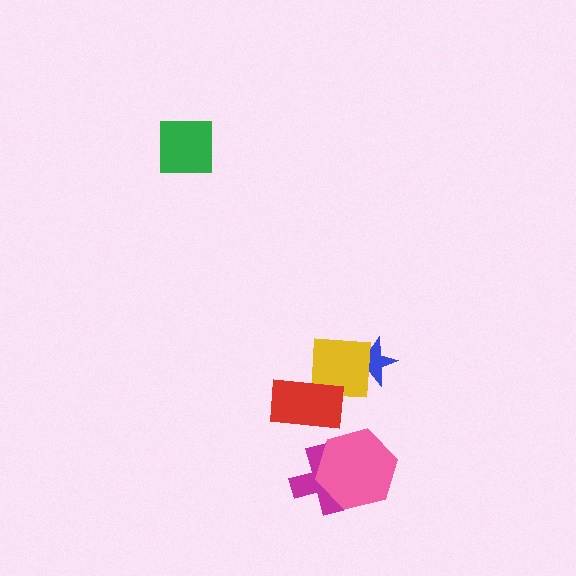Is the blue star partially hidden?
Yes, it is partially covered by another shape.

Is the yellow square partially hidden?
Yes, it is partially covered by another shape.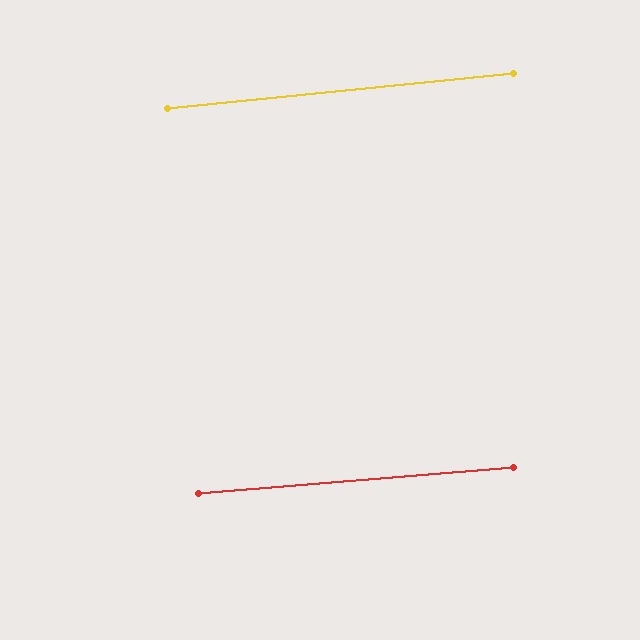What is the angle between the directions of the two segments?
Approximately 1 degree.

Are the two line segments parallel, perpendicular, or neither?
Parallel — their directions differ by only 0.9°.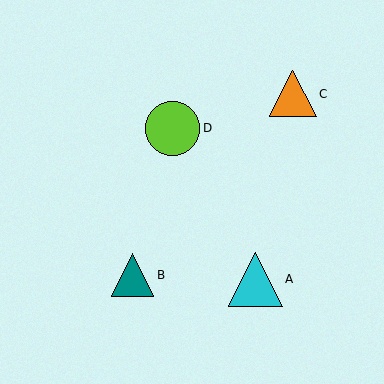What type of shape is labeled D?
Shape D is a lime circle.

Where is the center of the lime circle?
The center of the lime circle is at (173, 128).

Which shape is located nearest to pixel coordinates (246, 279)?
The cyan triangle (labeled A) at (255, 279) is nearest to that location.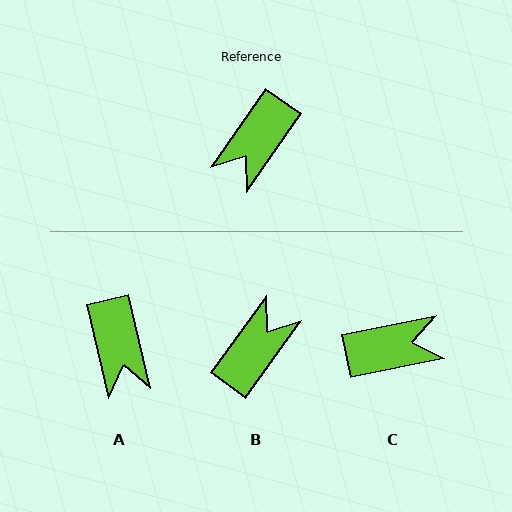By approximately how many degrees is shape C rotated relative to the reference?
Approximately 136 degrees counter-clockwise.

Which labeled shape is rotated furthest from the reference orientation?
B, about 179 degrees away.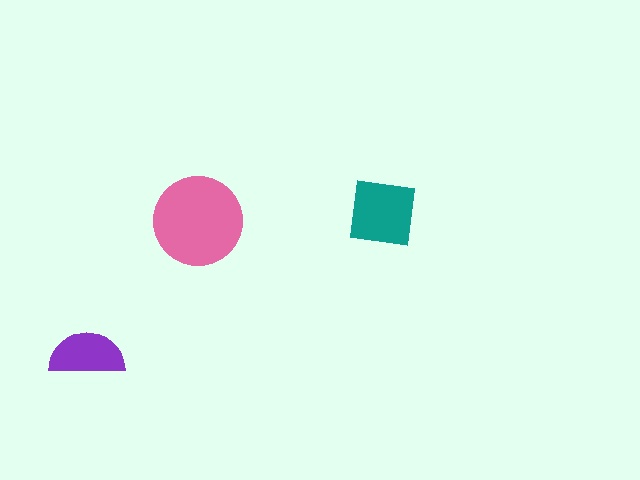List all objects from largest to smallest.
The pink circle, the teal square, the purple semicircle.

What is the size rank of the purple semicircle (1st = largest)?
3rd.